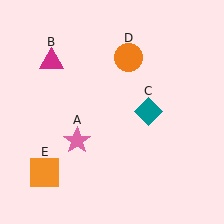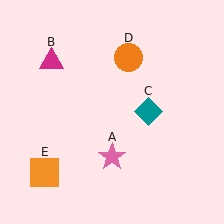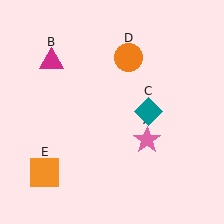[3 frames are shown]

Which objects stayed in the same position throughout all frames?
Magenta triangle (object B) and teal diamond (object C) and orange circle (object D) and orange square (object E) remained stationary.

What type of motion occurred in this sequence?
The pink star (object A) rotated counterclockwise around the center of the scene.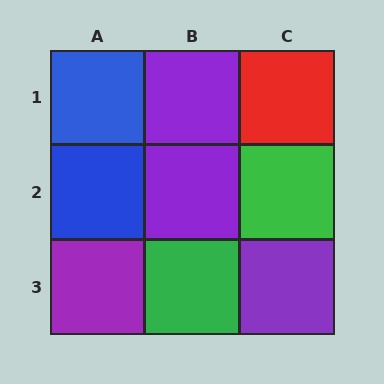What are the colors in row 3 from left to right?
Purple, green, purple.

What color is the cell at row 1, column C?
Red.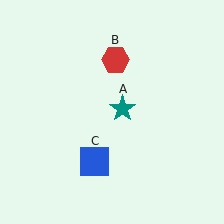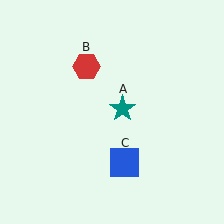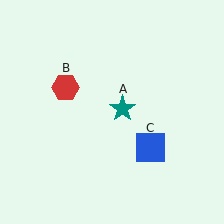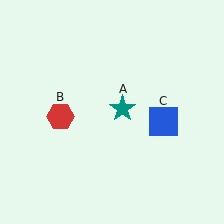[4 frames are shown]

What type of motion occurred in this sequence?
The red hexagon (object B), blue square (object C) rotated counterclockwise around the center of the scene.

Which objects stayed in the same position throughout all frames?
Teal star (object A) remained stationary.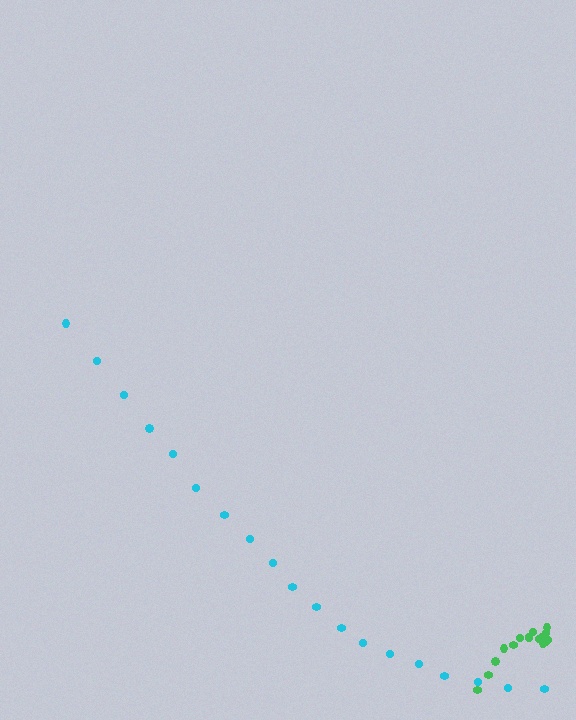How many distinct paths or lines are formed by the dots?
There are 2 distinct paths.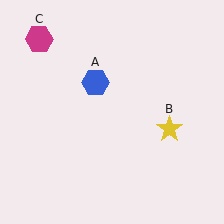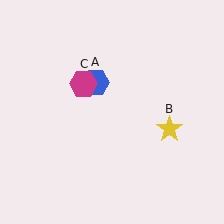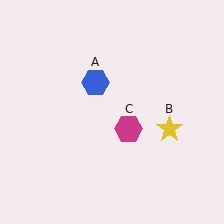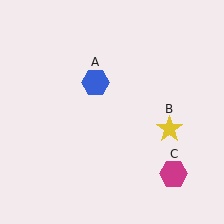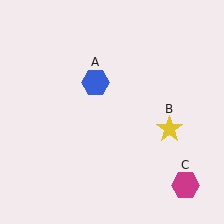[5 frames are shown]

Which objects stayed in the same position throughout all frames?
Blue hexagon (object A) and yellow star (object B) remained stationary.